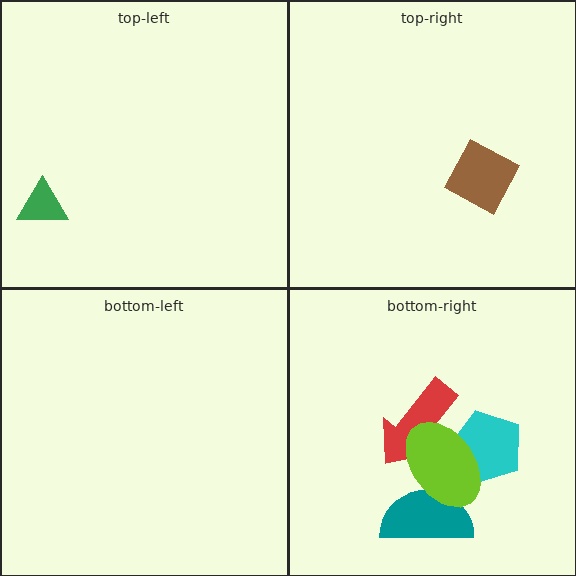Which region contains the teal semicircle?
The bottom-right region.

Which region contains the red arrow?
The bottom-right region.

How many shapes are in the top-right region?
1.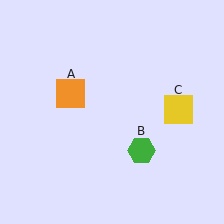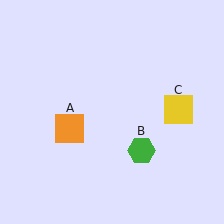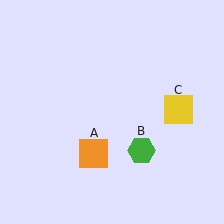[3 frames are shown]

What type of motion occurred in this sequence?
The orange square (object A) rotated counterclockwise around the center of the scene.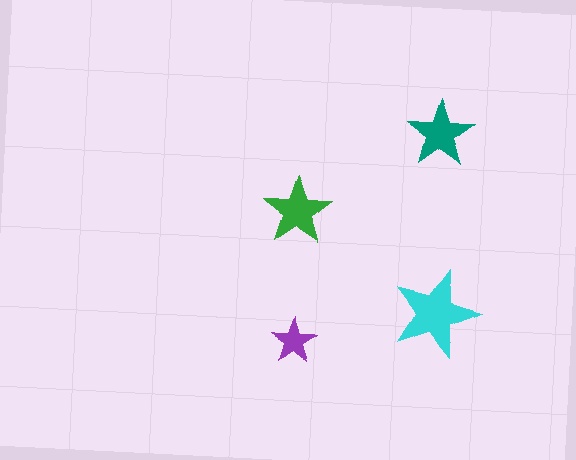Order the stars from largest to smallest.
the cyan one, the green one, the teal one, the purple one.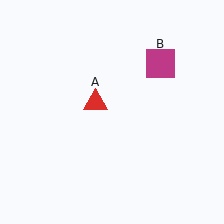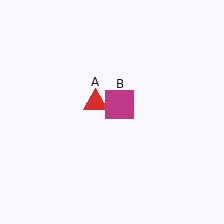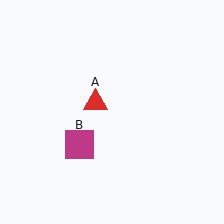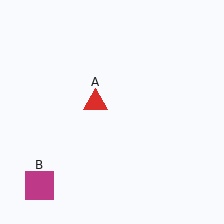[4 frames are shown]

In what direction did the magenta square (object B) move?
The magenta square (object B) moved down and to the left.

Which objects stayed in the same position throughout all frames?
Red triangle (object A) remained stationary.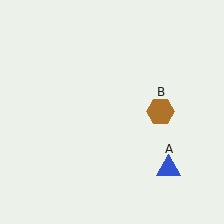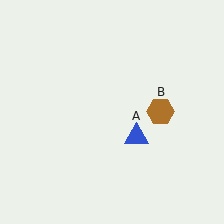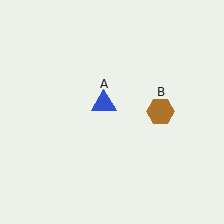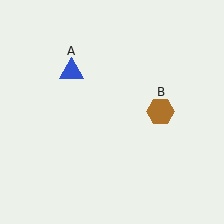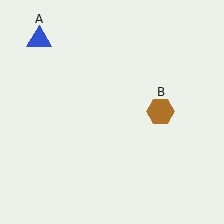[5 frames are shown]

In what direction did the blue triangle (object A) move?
The blue triangle (object A) moved up and to the left.